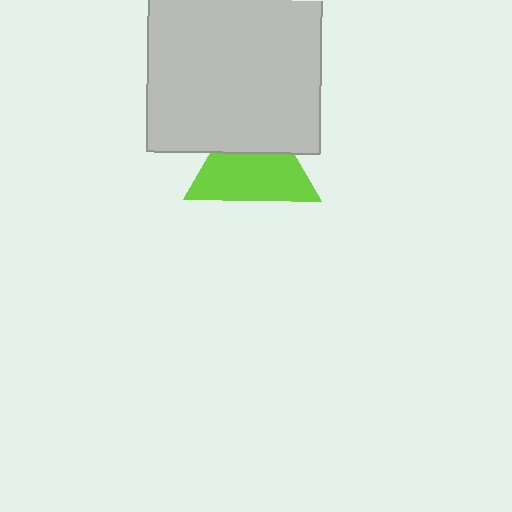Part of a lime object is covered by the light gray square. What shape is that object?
It is a triangle.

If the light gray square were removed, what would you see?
You would see the complete lime triangle.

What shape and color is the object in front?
The object in front is a light gray square.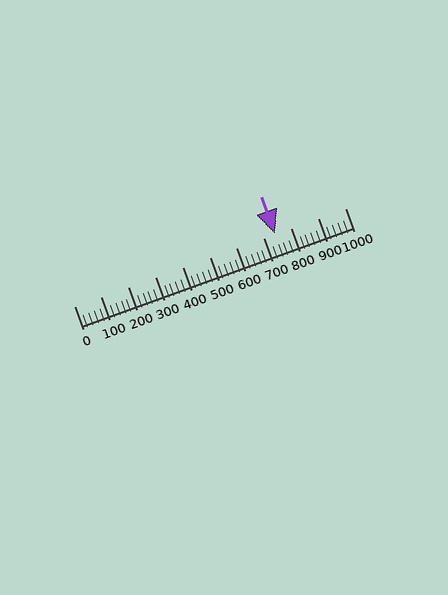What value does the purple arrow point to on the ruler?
The purple arrow points to approximately 740.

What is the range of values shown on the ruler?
The ruler shows values from 0 to 1000.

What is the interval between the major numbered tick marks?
The major tick marks are spaced 100 units apart.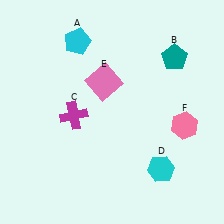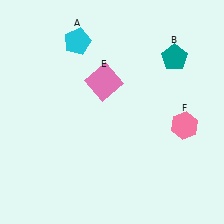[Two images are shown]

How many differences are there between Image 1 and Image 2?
There are 2 differences between the two images.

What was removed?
The cyan hexagon (D), the magenta cross (C) were removed in Image 2.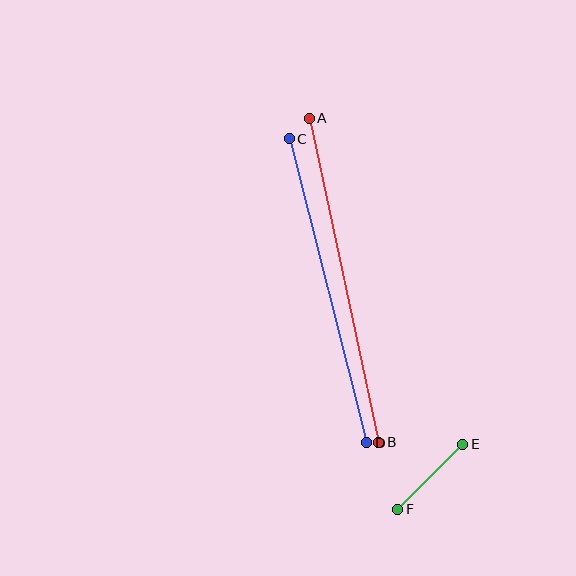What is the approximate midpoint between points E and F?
The midpoint is at approximately (430, 477) pixels.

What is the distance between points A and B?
The distance is approximately 331 pixels.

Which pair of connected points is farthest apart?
Points A and B are farthest apart.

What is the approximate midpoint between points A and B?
The midpoint is at approximately (344, 280) pixels.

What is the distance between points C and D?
The distance is approximately 314 pixels.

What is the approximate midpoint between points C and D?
The midpoint is at approximately (328, 291) pixels.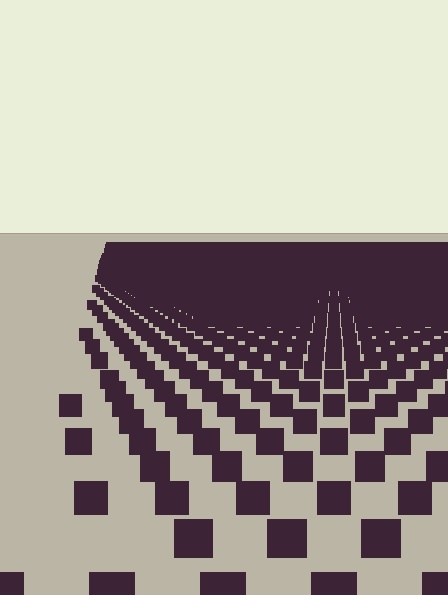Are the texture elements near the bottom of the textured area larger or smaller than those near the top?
Larger. Near the bottom, elements are closer to the viewer and appear at a bigger on-screen size.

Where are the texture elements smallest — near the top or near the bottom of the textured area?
Near the top.